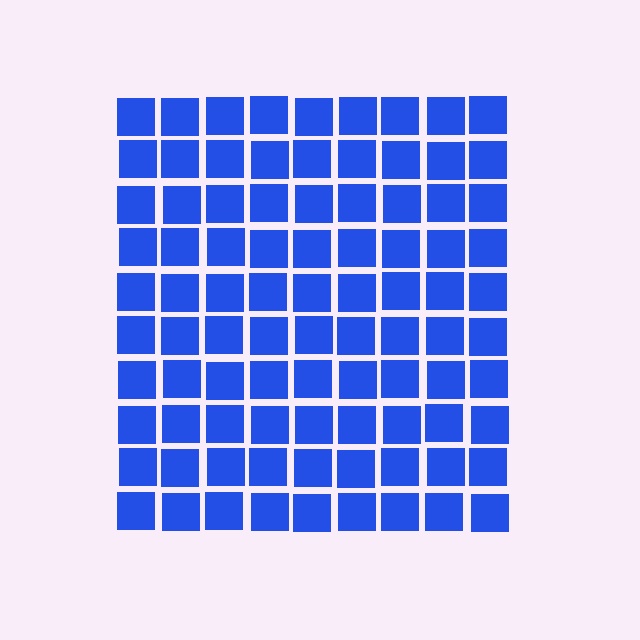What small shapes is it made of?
It is made of small squares.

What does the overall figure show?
The overall figure shows a square.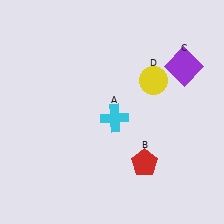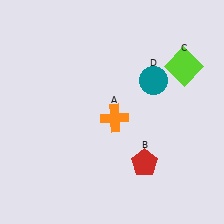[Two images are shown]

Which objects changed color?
A changed from cyan to orange. C changed from purple to lime. D changed from yellow to teal.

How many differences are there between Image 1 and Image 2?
There are 3 differences between the two images.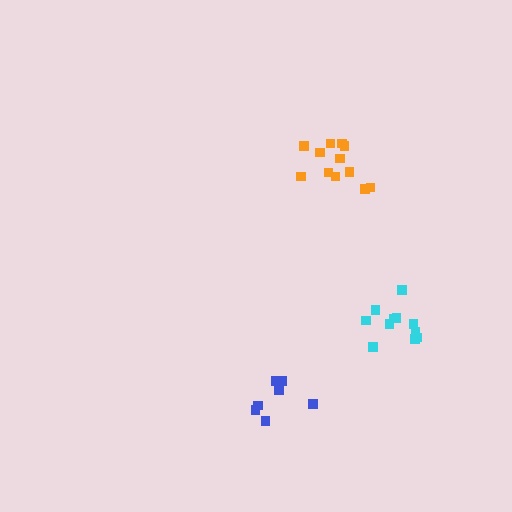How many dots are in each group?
Group 1: 8 dots, Group 2: 11 dots, Group 3: 12 dots (31 total).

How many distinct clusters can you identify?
There are 3 distinct clusters.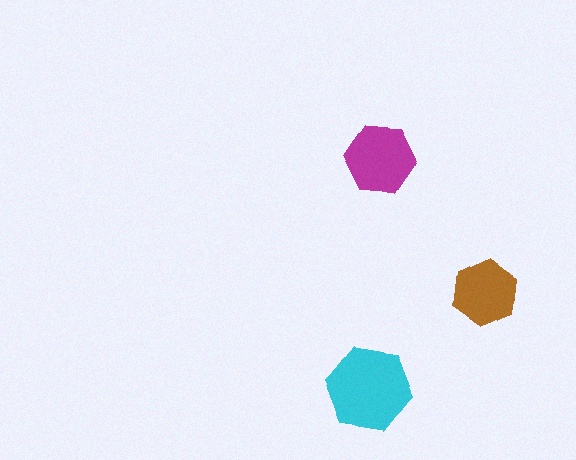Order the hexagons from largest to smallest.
the cyan one, the magenta one, the brown one.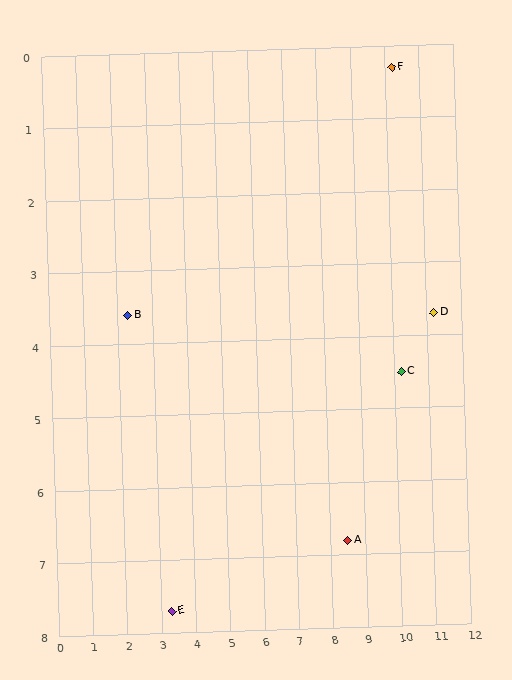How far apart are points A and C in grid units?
Points A and C are about 2.9 grid units apart.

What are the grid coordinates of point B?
Point B is at approximately (2.3, 3.6).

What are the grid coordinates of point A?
Point A is at approximately (8.5, 6.8).